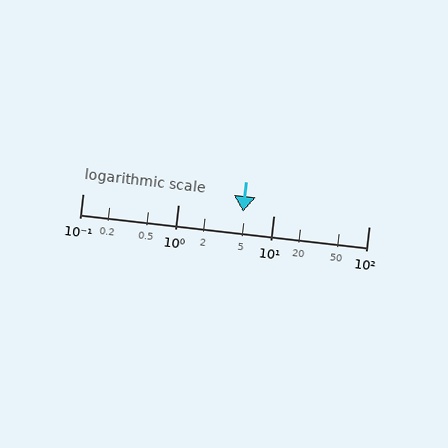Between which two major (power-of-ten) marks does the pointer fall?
The pointer is between 1 and 10.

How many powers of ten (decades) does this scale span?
The scale spans 3 decades, from 0.1 to 100.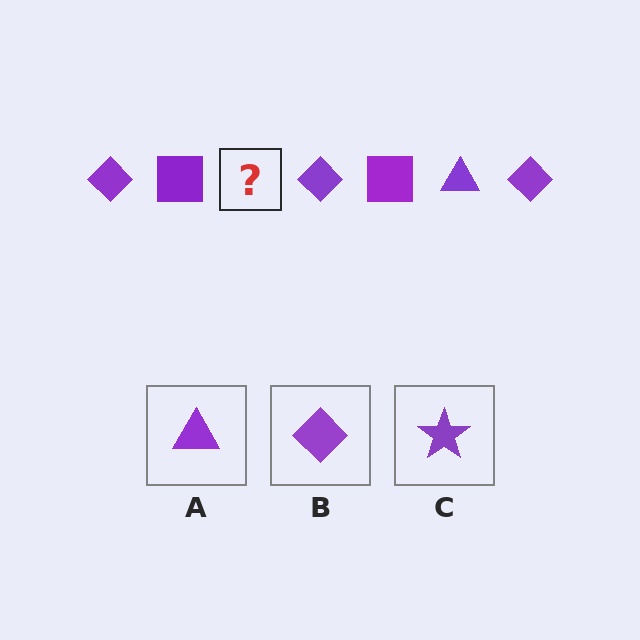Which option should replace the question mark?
Option A.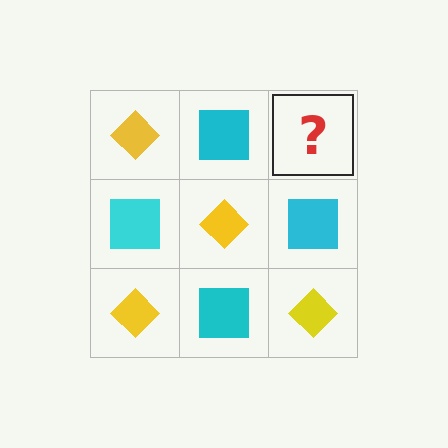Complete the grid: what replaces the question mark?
The question mark should be replaced with a yellow diamond.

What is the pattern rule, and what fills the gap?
The rule is that it alternates yellow diamond and cyan square in a checkerboard pattern. The gap should be filled with a yellow diamond.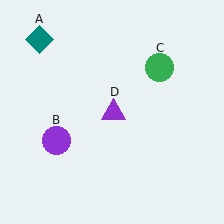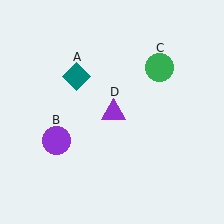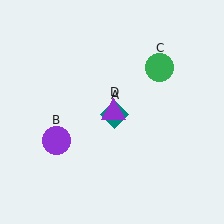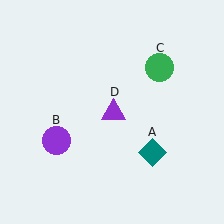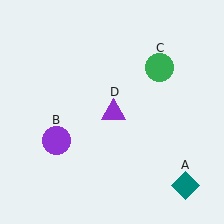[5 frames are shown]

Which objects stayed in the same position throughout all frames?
Purple circle (object B) and green circle (object C) and purple triangle (object D) remained stationary.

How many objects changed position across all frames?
1 object changed position: teal diamond (object A).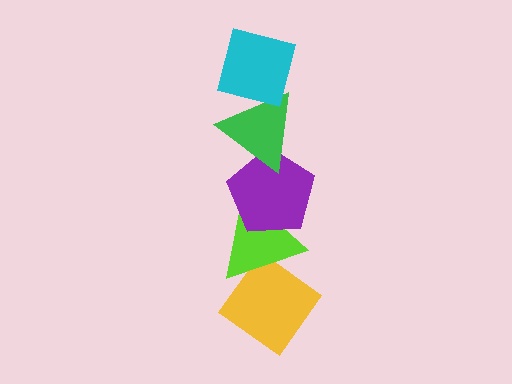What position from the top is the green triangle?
The green triangle is 2nd from the top.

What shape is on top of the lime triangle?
The purple pentagon is on top of the lime triangle.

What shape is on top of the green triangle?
The cyan square is on top of the green triangle.